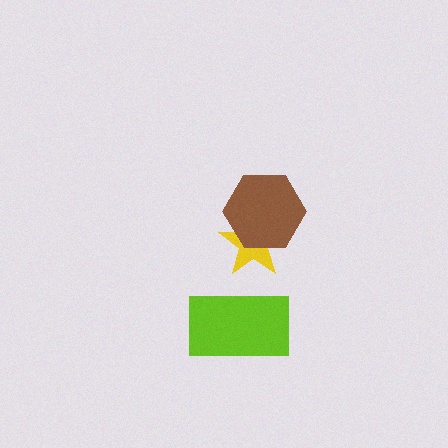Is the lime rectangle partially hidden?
No, no other shape covers it.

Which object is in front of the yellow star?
The brown hexagon is in front of the yellow star.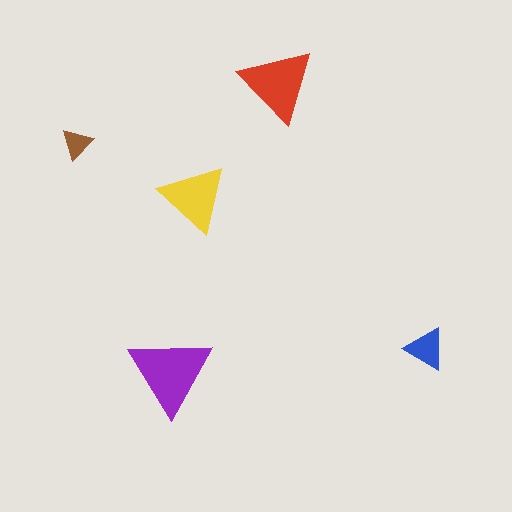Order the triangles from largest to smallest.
the purple one, the red one, the yellow one, the blue one, the brown one.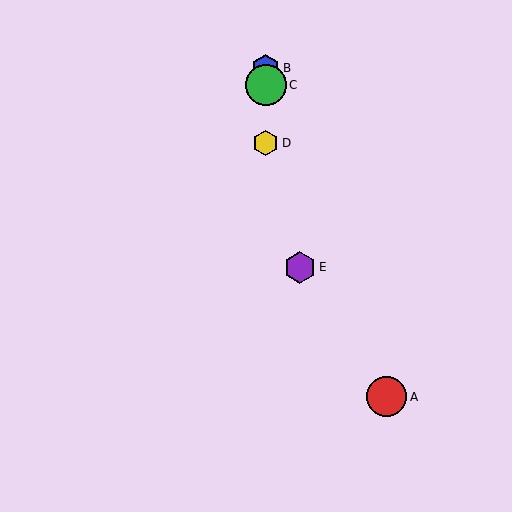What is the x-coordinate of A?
Object A is at x≈387.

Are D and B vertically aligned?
Yes, both are at x≈266.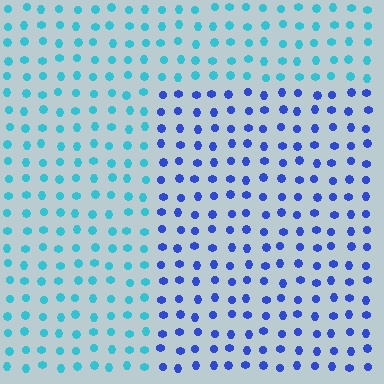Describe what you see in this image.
The image is filled with small cyan elements in a uniform arrangement. A rectangle-shaped region is visible where the elements are tinted to a slightly different hue, forming a subtle color boundary.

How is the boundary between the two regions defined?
The boundary is defined purely by a slight shift in hue (about 46 degrees). Spacing, size, and orientation are identical on both sides.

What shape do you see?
I see a rectangle.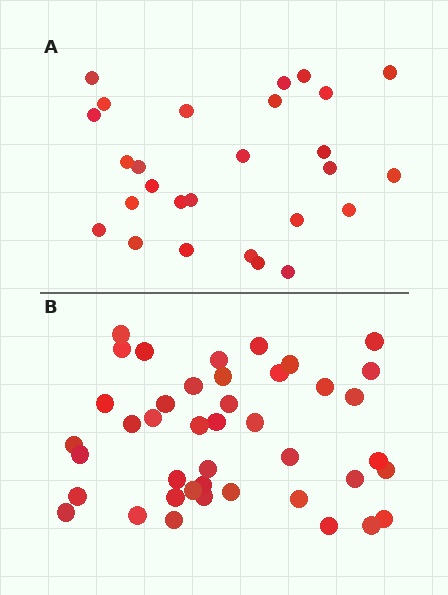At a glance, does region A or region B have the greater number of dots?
Region B (the bottom region) has more dots.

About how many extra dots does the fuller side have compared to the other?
Region B has approximately 15 more dots than region A.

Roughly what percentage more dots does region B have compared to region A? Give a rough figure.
About 55% more.